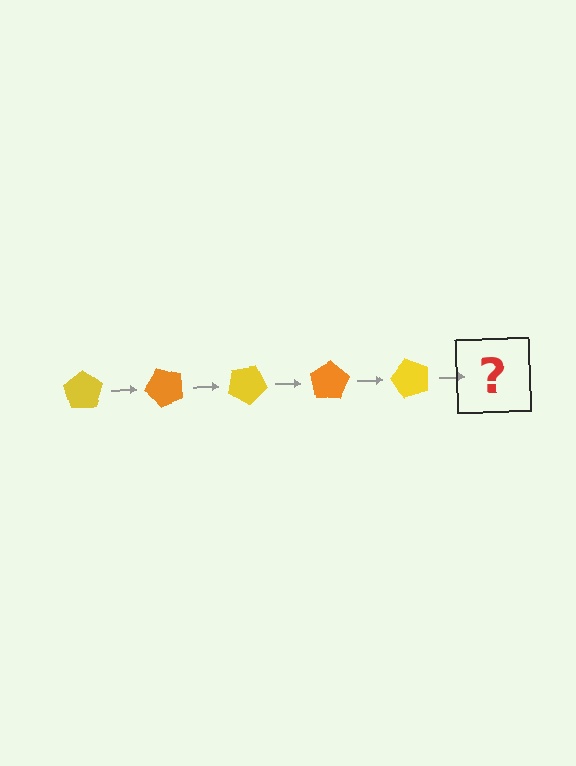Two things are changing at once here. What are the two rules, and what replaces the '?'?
The two rules are that it rotates 50 degrees each step and the color cycles through yellow and orange. The '?' should be an orange pentagon, rotated 250 degrees from the start.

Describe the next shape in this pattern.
It should be an orange pentagon, rotated 250 degrees from the start.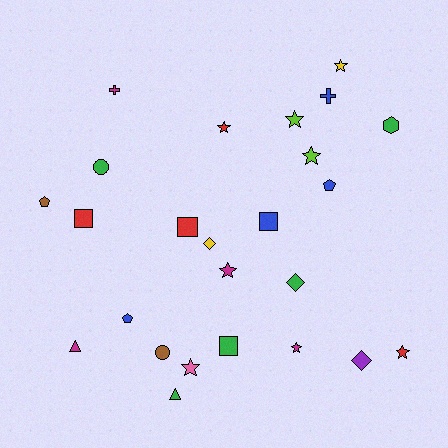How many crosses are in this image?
There are 2 crosses.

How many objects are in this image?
There are 25 objects.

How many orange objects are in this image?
There are no orange objects.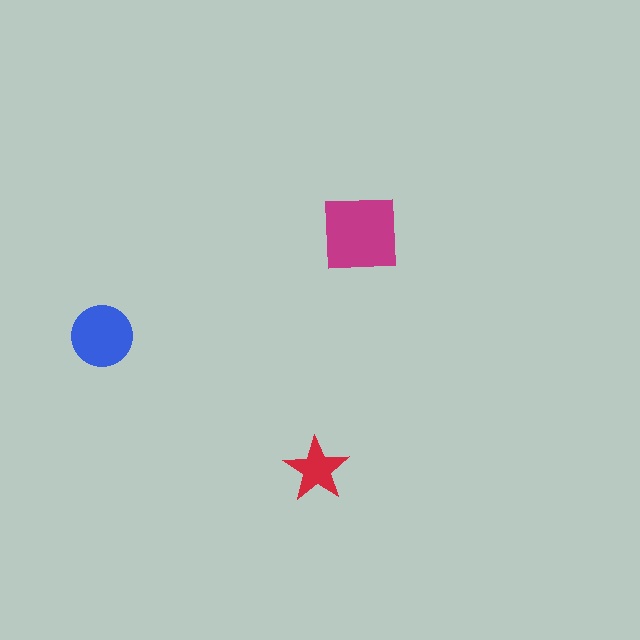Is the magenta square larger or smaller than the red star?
Larger.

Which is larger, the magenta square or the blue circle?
The magenta square.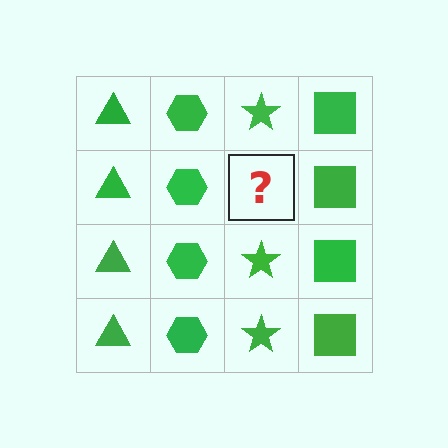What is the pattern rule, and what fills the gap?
The rule is that each column has a consistent shape. The gap should be filled with a green star.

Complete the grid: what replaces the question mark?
The question mark should be replaced with a green star.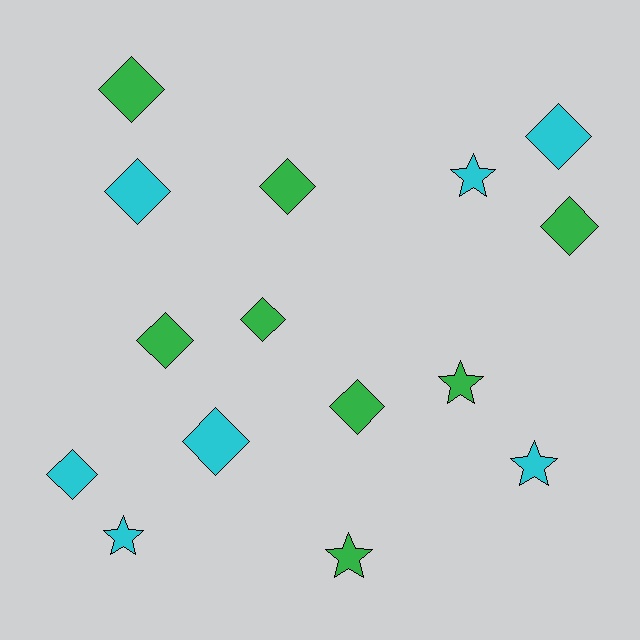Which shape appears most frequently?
Diamond, with 10 objects.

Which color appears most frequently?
Green, with 8 objects.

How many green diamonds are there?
There are 6 green diamonds.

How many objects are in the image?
There are 15 objects.